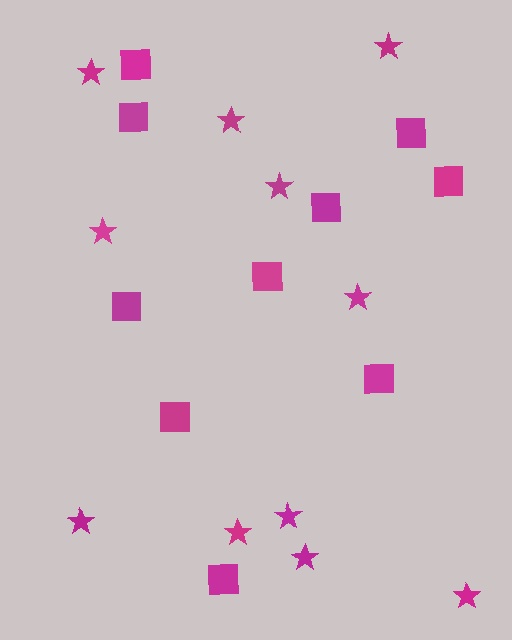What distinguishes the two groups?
There are 2 groups: one group of squares (10) and one group of stars (11).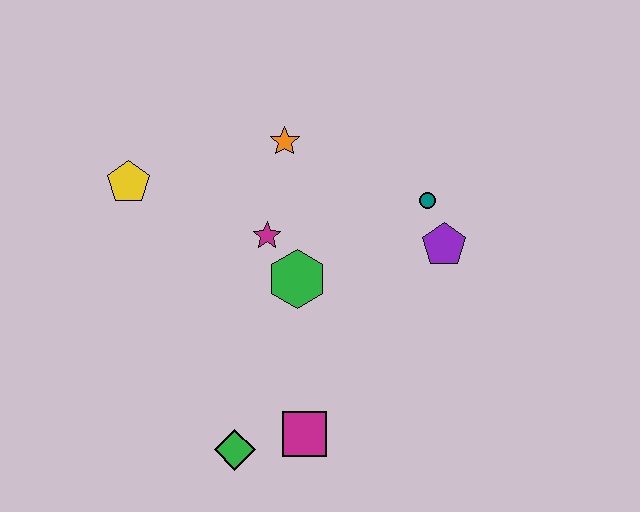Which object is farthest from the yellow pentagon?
The purple pentagon is farthest from the yellow pentagon.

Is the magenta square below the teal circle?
Yes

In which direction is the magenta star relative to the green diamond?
The magenta star is above the green diamond.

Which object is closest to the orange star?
The magenta star is closest to the orange star.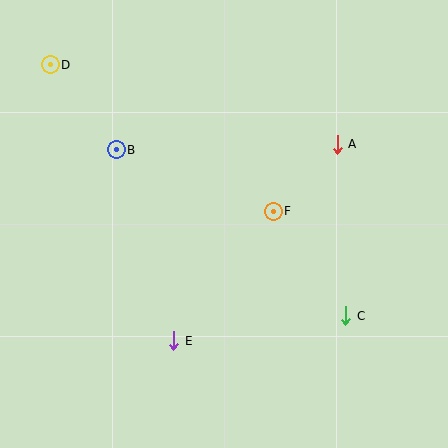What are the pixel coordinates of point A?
Point A is at (337, 144).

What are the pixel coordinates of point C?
Point C is at (346, 316).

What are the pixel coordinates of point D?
Point D is at (50, 65).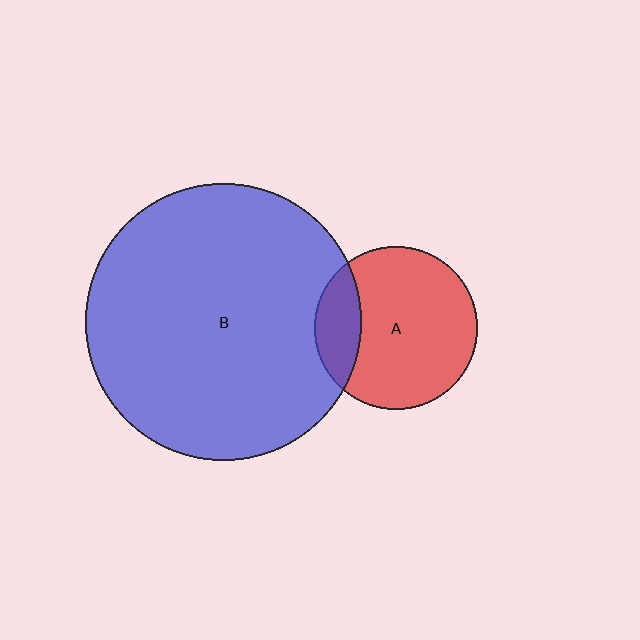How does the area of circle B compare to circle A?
Approximately 2.9 times.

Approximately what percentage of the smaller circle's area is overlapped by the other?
Approximately 20%.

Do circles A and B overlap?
Yes.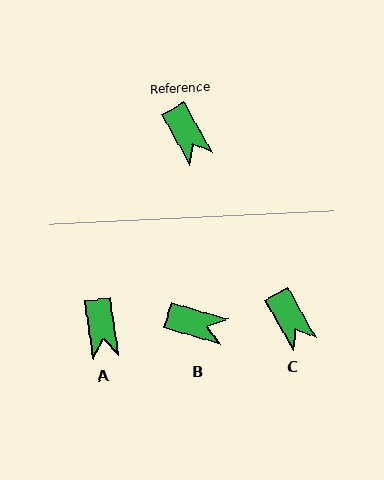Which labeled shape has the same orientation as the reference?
C.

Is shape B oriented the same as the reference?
No, it is off by about 45 degrees.